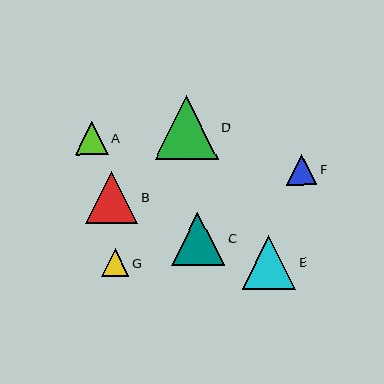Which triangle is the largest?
Triangle D is the largest with a size of approximately 63 pixels.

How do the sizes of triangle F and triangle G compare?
Triangle F and triangle G are approximately the same size.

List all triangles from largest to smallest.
From largest to smallest: D, E, C, B, A, F, G.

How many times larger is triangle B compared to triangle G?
Triangle B is approximately 1.9 times the size of triangle G.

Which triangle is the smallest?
Triangle G is the smallest with a size of approximately 28 pixels.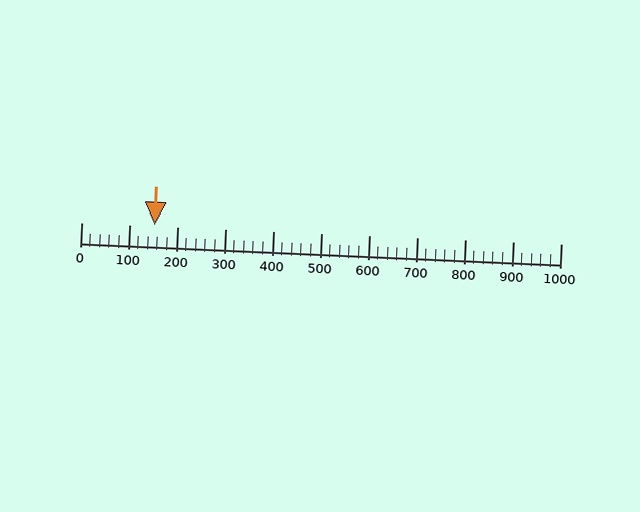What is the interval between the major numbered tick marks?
The major tick marks are spaced 100 units apart.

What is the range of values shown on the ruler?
The ruler shows values from 0 to 1000.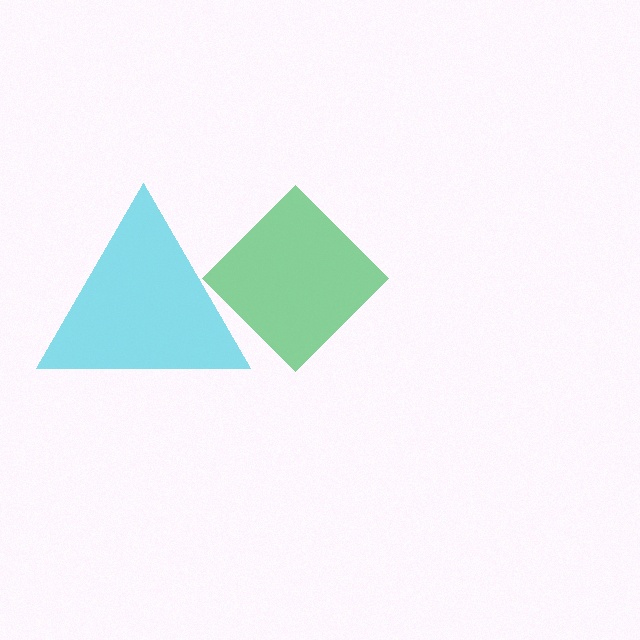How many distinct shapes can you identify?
There are 2 distinct shapes: a green diamond, a cyan triangle.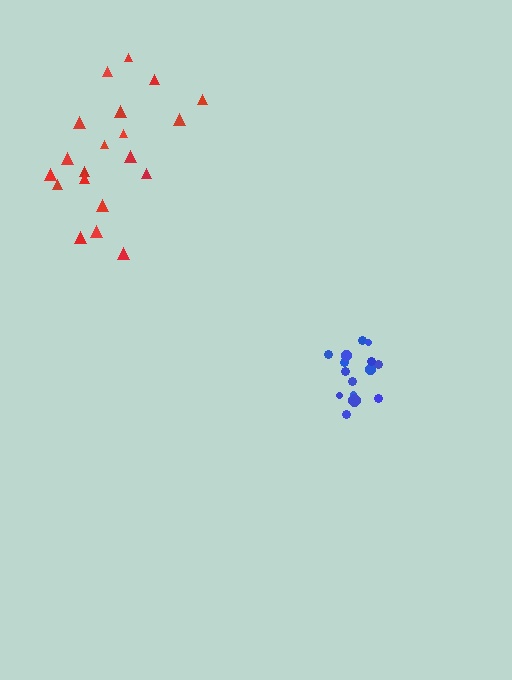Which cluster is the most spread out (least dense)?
Red.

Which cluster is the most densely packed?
Blue.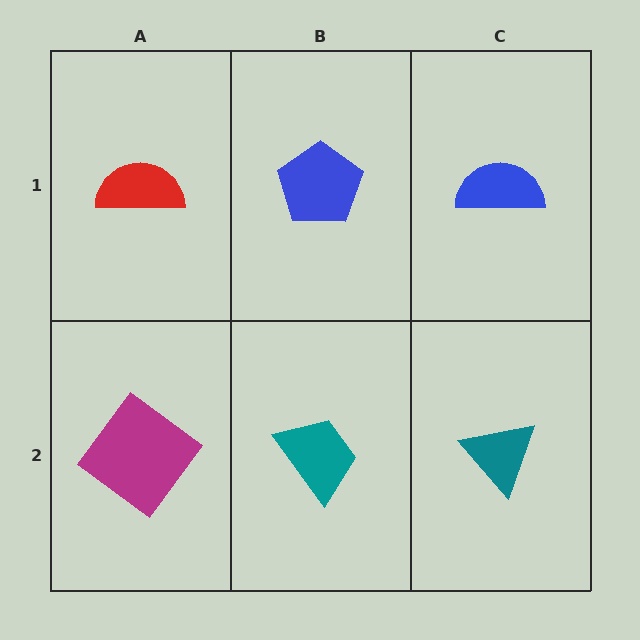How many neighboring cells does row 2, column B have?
3.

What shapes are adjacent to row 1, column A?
A magenta diamond (row 2, column A), a blue pentagon (row 1, column B).